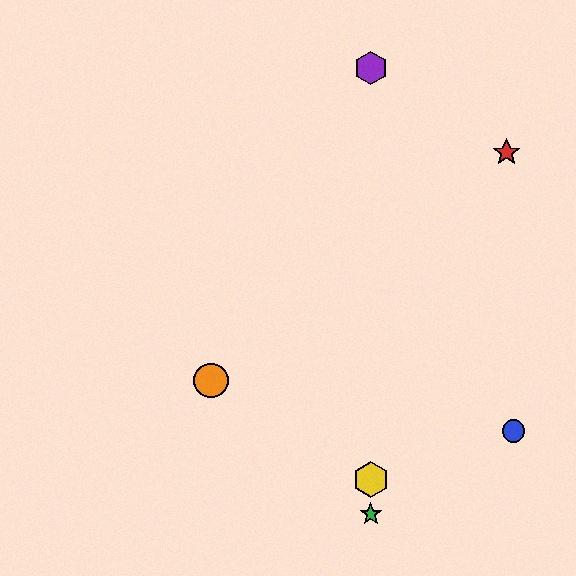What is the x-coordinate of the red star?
The red star is at x≈507.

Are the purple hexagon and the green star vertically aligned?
Yes, both are at x≈371.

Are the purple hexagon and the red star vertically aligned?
No, the purple hexagon is at x≈371 and the red star is at x≈507.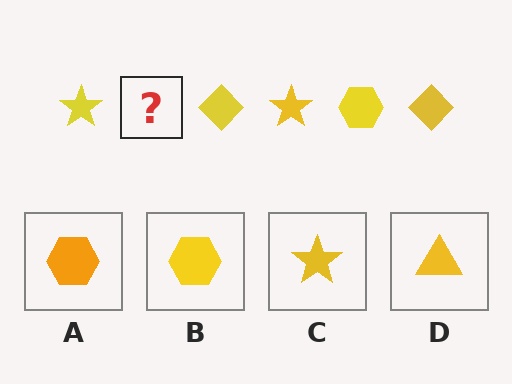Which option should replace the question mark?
Option B.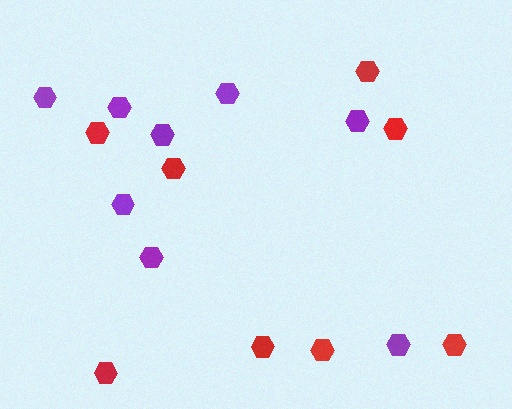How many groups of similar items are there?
There are 2 groups: one group of red hexagons (8) and one group of purple hexagons (8).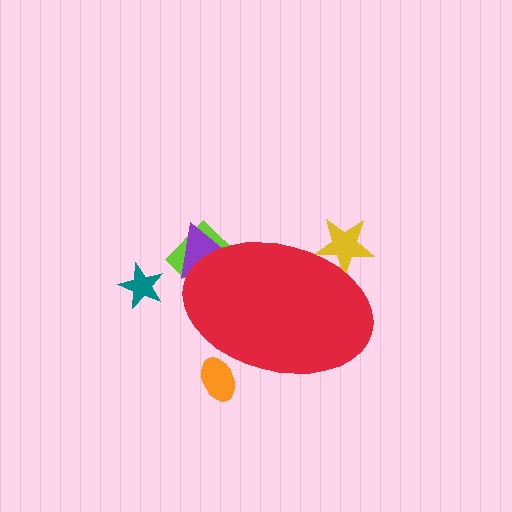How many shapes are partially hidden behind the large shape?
4 shapes are partially hidden.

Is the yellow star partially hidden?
Yes, the yellow star is partially hidden behind the red ellipse.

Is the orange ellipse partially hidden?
Yes, the orange ellipse is partially hidden behind the red ellipse.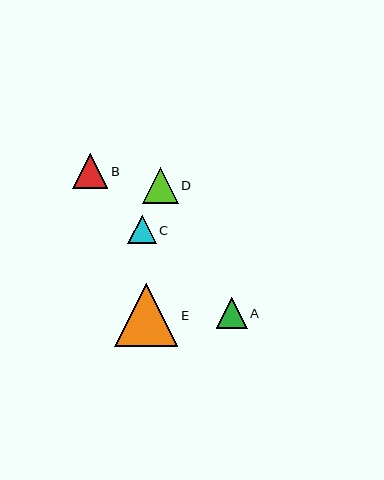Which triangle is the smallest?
Triangle C is the smallest with a size of approximately 29 pixels.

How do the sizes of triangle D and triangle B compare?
Triangle D and triangle B are approximately the same size.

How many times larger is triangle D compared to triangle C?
Triangle D is approximately 1.3 times the size of triangle C.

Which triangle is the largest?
Triangle E is the largest with a size of approximately 63 pixels.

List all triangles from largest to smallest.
From largest to smallest: E, D, B, A, C.